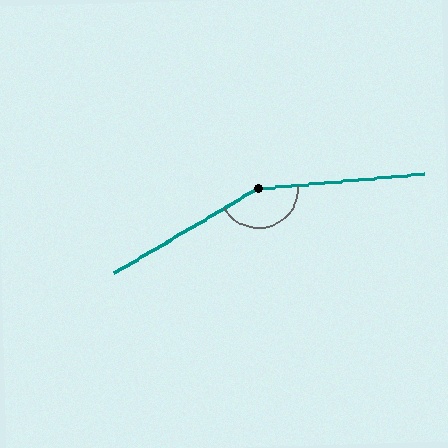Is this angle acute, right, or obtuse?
It is obtuse.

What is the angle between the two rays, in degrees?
Approximately 155 degrees.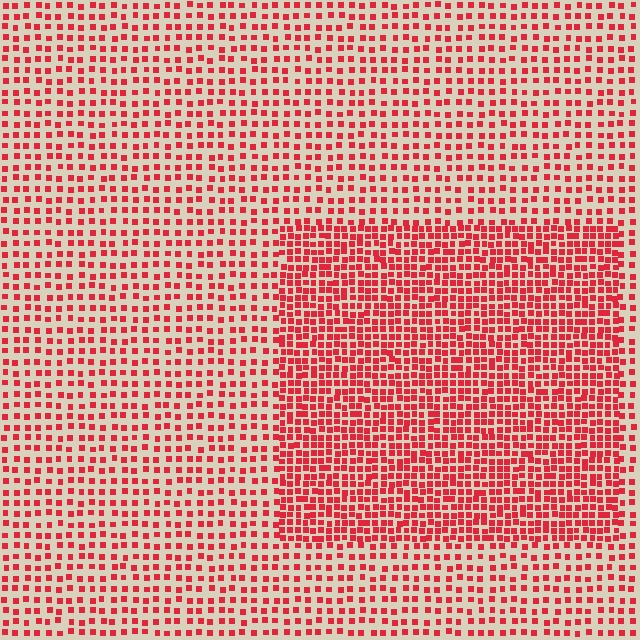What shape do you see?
I see a rectangle.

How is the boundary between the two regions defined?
The boundary is defined by a change in element density (approximately 1.9x ratio). All elements are the same color, size, and shape.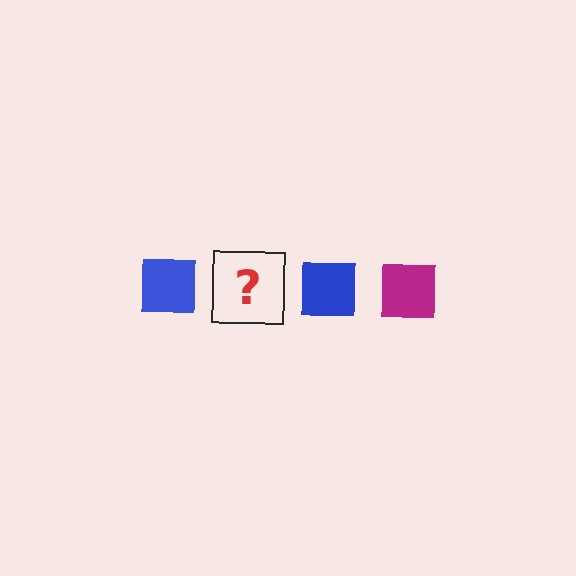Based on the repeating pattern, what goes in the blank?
The blank should be a magenta square.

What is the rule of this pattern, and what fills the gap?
The rule is that the pattern cycles through blue, magenta squares. The gap should be filled with a magenta square.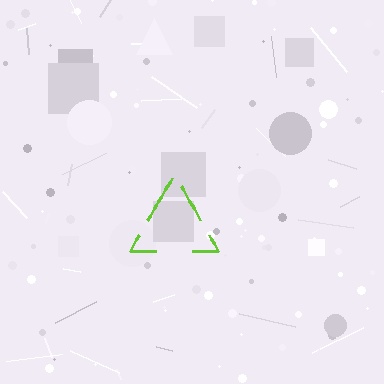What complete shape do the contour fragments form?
The contour fragments form a triangle.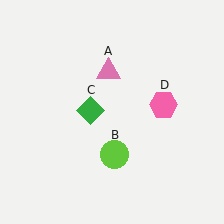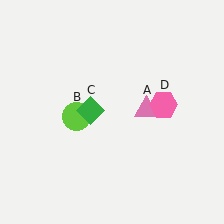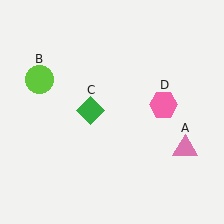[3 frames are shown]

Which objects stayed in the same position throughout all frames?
Green diamond (object C) and pink hexagon (object D) remained stationary.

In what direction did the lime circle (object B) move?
The lime circle (object B) moved up and to the left.